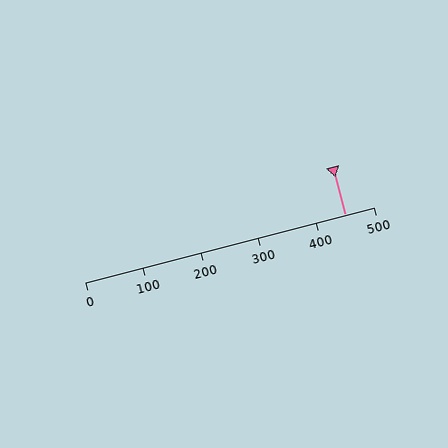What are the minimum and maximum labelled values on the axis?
The axis runs from 0 to 500.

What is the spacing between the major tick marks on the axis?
The major ticks are spaced 100 apart.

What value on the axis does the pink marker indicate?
The marker indicates approximately 450.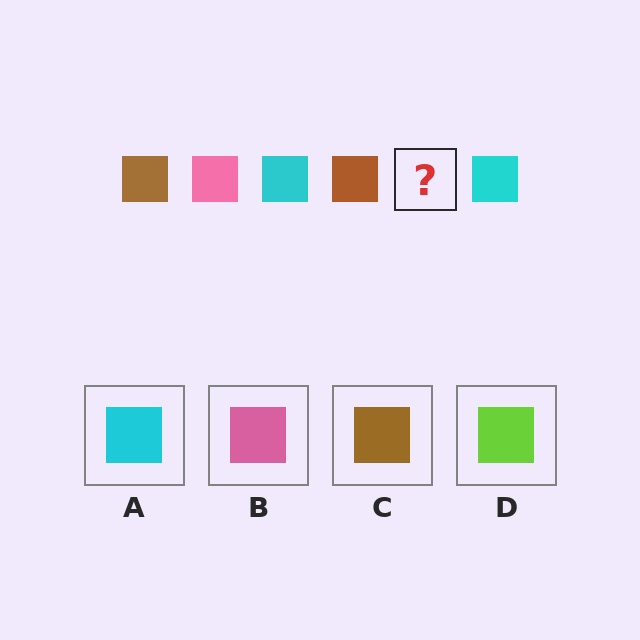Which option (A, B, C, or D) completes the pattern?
B.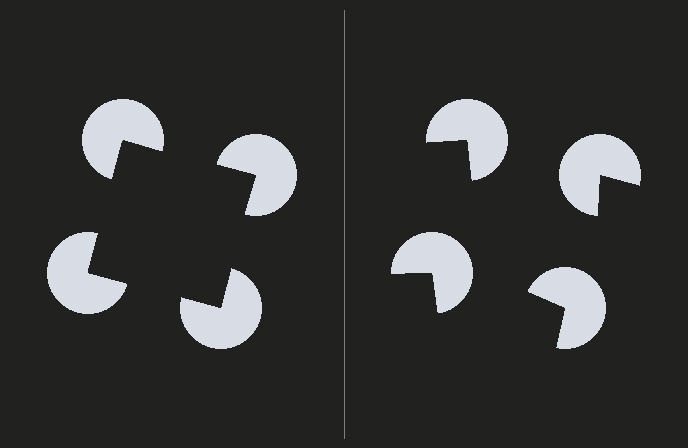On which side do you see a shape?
An illusory square appears on the left side. On the right side the wedge cuts are rotated, so no coherent shape forms.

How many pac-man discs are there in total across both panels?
8 — 4 on each side.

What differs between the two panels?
The pac-man discs are positioned identically on both sides; only the wedge orientations differ. On the left they align to a square; on the right they are misaligned.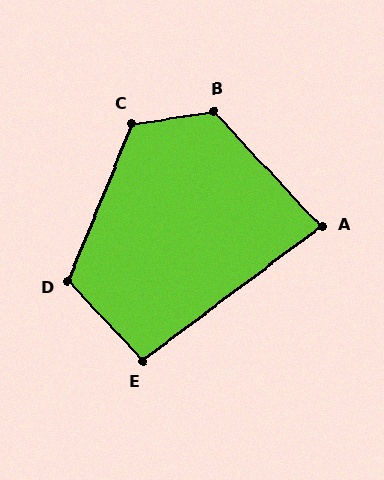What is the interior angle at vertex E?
Approximately 96 degrees (obtuse).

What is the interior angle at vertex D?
Approximately 115 degrees (obtuse).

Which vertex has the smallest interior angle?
A, at approximately 84 degrees.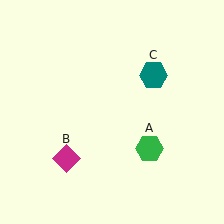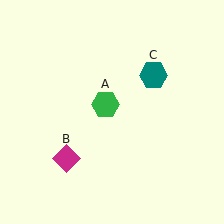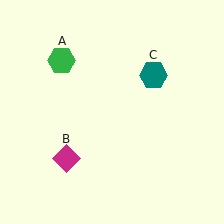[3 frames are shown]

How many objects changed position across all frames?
1 object changed position: green hexagon (object A).